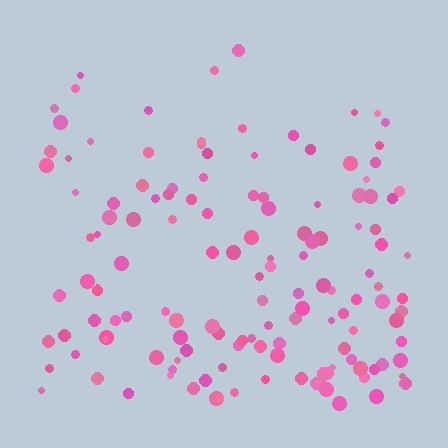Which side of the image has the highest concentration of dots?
The bottom.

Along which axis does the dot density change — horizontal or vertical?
Vertical.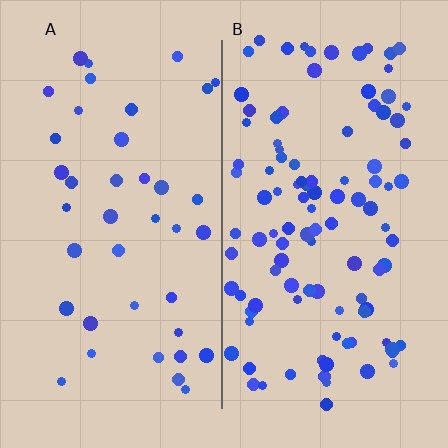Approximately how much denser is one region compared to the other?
Approximately 2.7× — region B over region A.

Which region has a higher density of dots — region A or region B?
B (the right).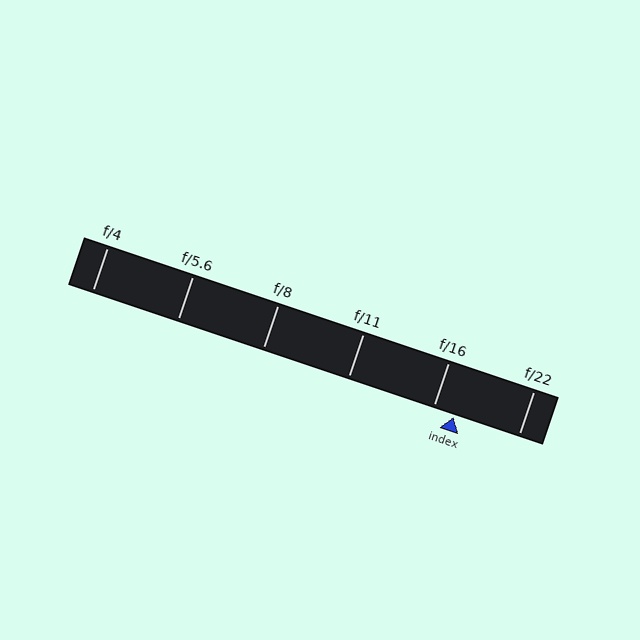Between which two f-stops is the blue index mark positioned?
The index mark is between f/16 and f/22.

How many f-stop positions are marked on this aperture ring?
There are 6 f-stop positions marked.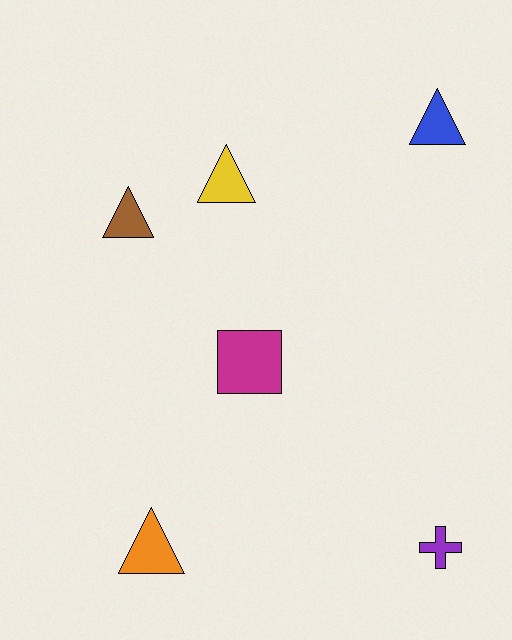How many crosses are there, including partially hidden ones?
There is 1 cross.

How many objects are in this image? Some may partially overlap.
There are 6 objects.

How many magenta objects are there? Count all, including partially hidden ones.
There is 1 magenta object.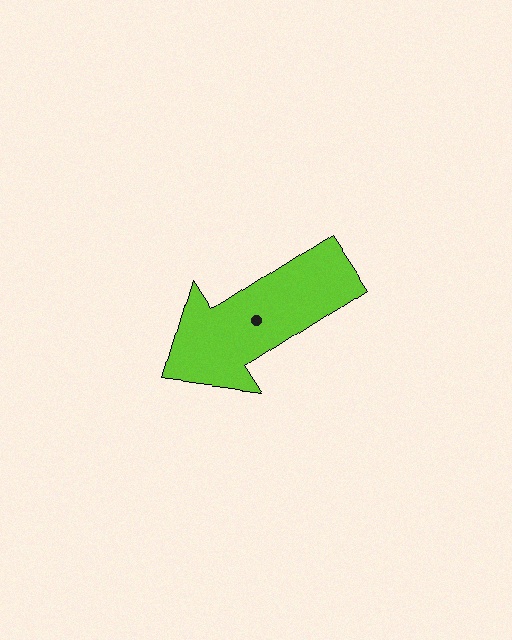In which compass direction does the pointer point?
Southwest.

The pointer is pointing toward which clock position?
Roughly 8 o'clock.